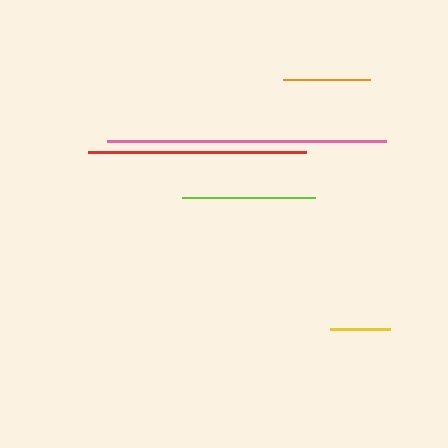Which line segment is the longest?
The pink line is the longest at approximately 279 pixels.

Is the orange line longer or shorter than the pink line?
The pink line is longer than the orange line.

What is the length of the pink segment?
The pink segment is approximately 279 pixels long.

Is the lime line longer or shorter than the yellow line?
The lime line is longer than the yellow line.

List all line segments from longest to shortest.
From longest to shortest: pink, red, lime, orange, yellow.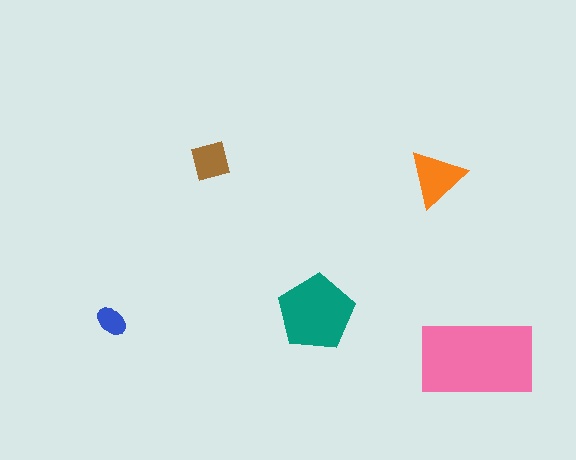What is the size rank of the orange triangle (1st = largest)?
3rd.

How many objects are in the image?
There are 5 objects in the image.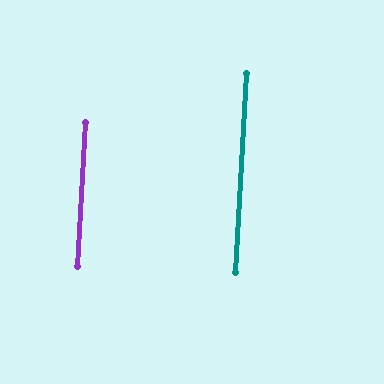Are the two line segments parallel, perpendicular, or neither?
Parallel — their directions differ by only 0.1°.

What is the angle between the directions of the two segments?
Approximately 0 degrees.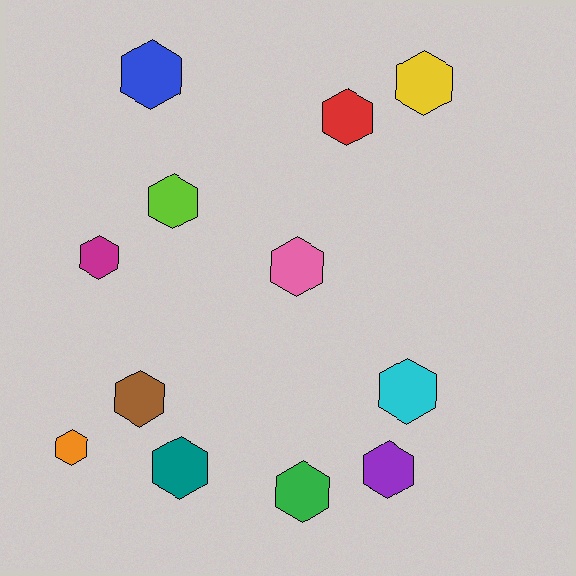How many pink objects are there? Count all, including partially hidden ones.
There is 1 pink object.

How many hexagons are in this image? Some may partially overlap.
There are 12 hexagons.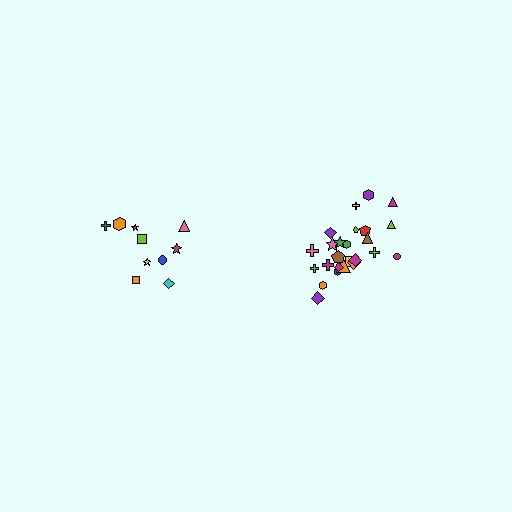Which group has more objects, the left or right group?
The right group.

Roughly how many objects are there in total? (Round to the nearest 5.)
Roughly 35 objects in total.